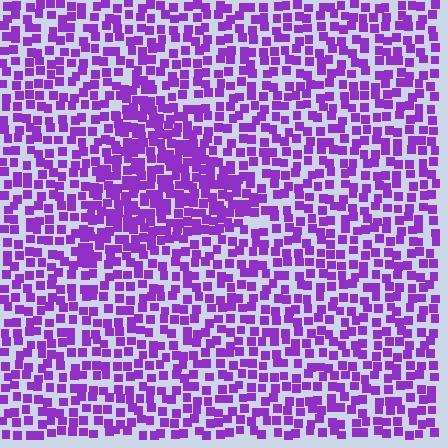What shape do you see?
I see a triangle.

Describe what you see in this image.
The image contains small purple elements arranged at two different densities. A triangle-shaped region is visible where the elements are more densely packed than the surrounding area.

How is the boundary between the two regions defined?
The boundary is defined by a change in element density (approximately 1.7x ratio). All elements are the same color, size, and shape.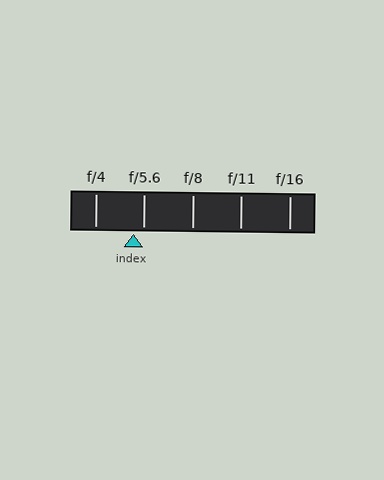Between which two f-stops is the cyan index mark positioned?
The index mark is between f/4 and f/5.6.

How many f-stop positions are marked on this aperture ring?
There are 5 f-stop positions marked.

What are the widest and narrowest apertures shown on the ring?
The widest aperture shown is f/4 and the narrowest is f/16.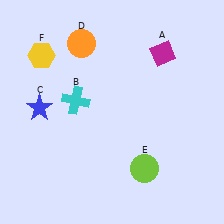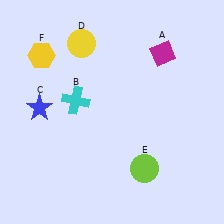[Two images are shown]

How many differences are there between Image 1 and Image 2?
There is 1 difference between the two images.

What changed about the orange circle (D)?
In Image 1, D is orange. In Image 2, it changed to yellow.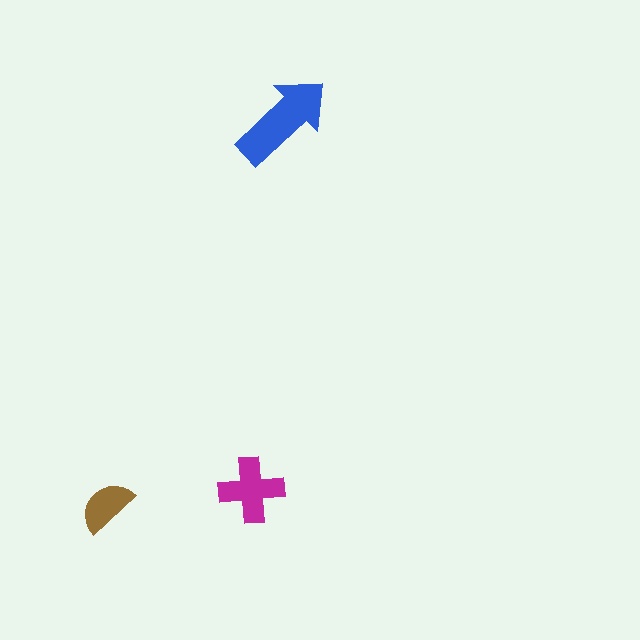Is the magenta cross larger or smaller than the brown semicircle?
Larger.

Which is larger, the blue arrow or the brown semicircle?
The blue arrow.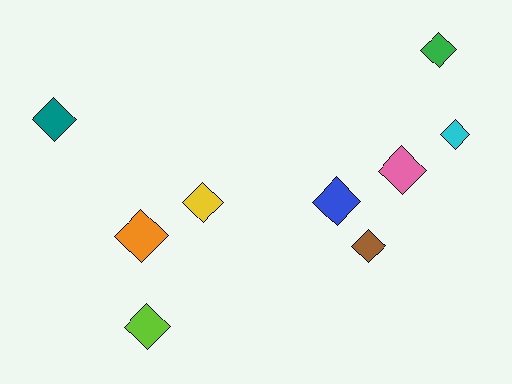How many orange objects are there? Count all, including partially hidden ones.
There is 1 orange object.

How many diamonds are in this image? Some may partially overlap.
There are 9 diamonds.